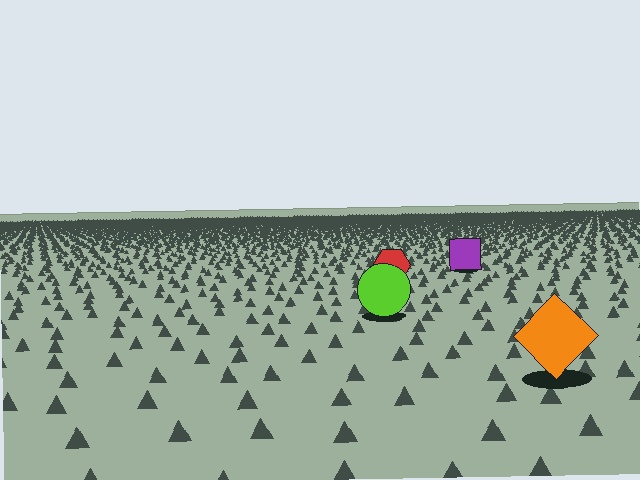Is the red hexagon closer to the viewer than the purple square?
Yes. The red hexagon is closer — you can tell from the texture gradient: the ground texture is coarser near it.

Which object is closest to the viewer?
The orange diamond is closest. The texture marks near it are larger and more spread out.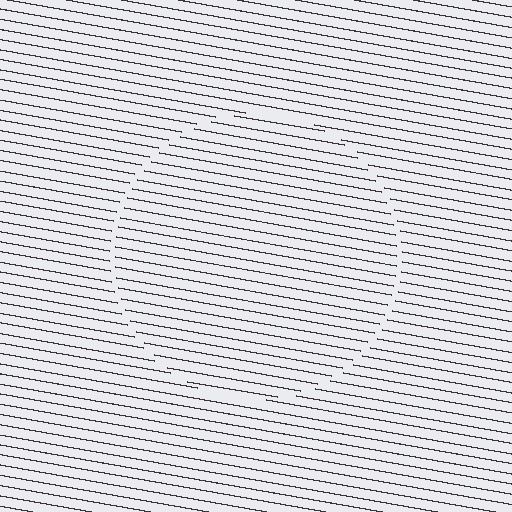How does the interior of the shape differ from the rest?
The interior of the shape contains the same grating, shifted by half a period — the contour is defined by the phase discontinuity where line-ends from the inner and outer gratings abut.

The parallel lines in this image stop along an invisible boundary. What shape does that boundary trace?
An illusory circle. The interior of the shape contains the same grating, shifted by half a period — the contour is defined by the phase discontinuity where line-ends from the inner and outer gratings abut.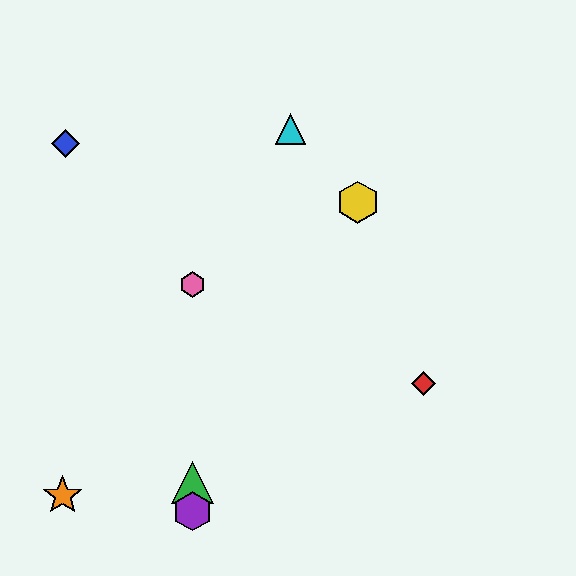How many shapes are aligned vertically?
3 shapes (the green triangle, the purple hexagon, the pink hexagon) are aligned vertically.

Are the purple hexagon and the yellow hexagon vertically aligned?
No, the purple hexagon is at x≈193 and the yellow hexagon is at x≈358.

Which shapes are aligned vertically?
The green triangle, the purple hexagon, the pink hexagon are aligned vertically.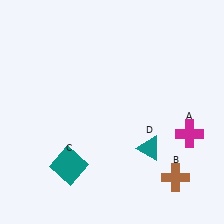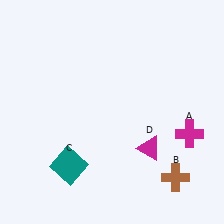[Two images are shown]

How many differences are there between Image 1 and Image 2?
There is 1 difference between the two images.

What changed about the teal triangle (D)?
In Image 1, D is teal. In Image 2, it changed to magenta.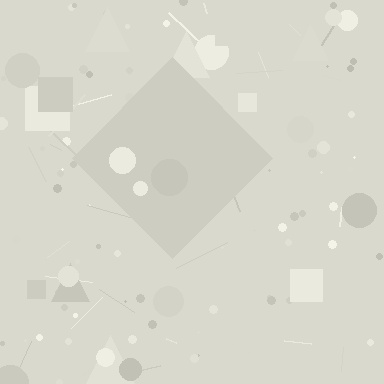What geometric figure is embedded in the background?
A diamond is embedded in the background.